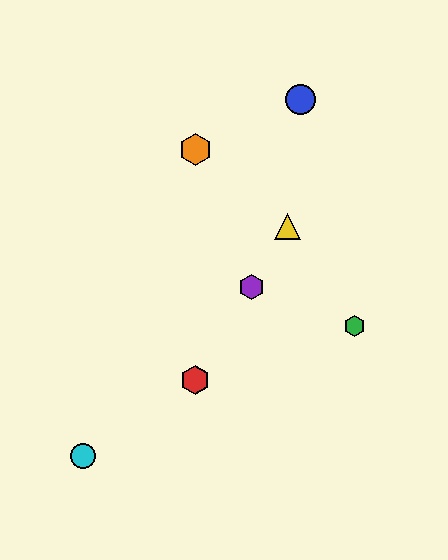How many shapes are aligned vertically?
2 shapes (the red hexagon, the orange hexagon) are aligned vertically.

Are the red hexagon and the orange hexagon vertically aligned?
Yes, both are at x≈195.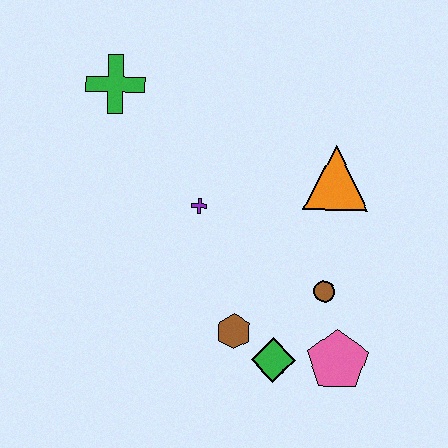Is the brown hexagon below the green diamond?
No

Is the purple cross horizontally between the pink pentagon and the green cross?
Yes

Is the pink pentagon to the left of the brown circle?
No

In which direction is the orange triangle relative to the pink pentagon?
The orange triangle is above the pink pentagon.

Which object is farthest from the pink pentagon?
The green cross is farthest from the pink pentagon.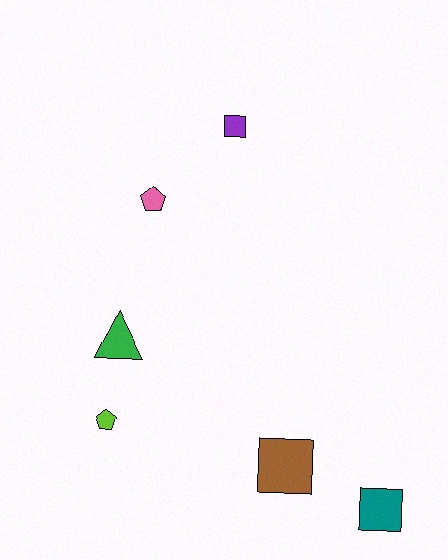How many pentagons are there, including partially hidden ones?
There are 2 pentagons.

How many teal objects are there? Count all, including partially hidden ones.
There is 1 teal object.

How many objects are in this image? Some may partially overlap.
There are 6 objects.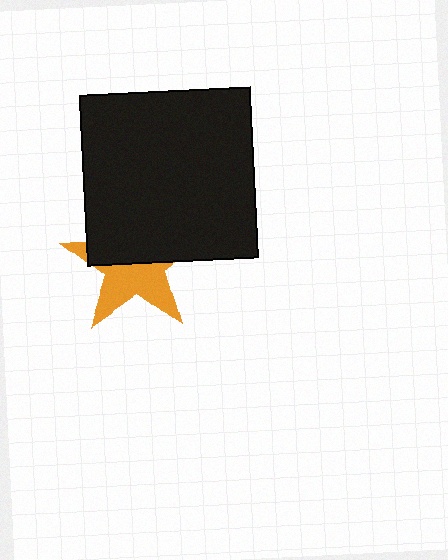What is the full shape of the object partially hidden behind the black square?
The partially hidden object is an orange star.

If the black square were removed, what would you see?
You would see the complete orange star.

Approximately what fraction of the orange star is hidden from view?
Roughly 51% of the orange star is hidden behind the black square.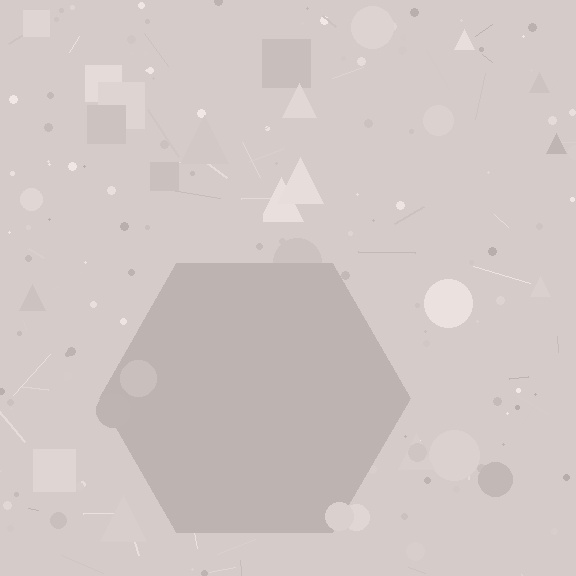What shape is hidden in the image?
A hexagon is hidden in the image.